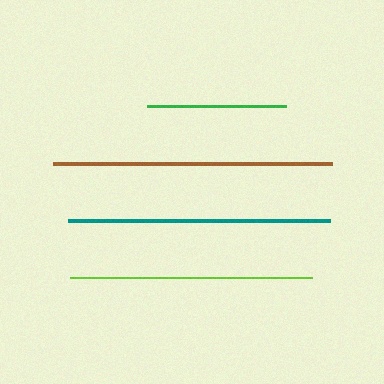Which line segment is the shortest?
The green line is the shortest at approximately 139 pixels.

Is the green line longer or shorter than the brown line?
The brown line is longer than the green line.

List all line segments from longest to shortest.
From longest to shortest: brown, teal, lime, green.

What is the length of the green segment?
The green segment is approximately 139 pixels long.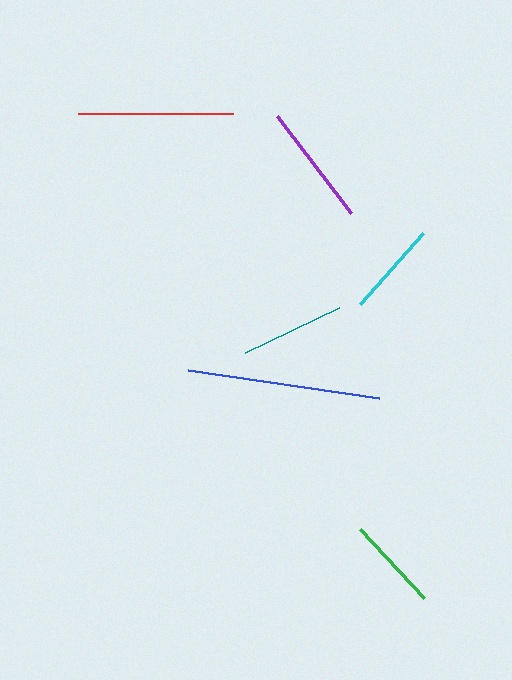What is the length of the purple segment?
The purple segment is approximately 122 pixels long.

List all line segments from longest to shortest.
From longest to shortest: blue, red, purple, teal, cyan, green.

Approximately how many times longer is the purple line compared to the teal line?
The purple line is approximately 1.2 times the length of the teal line.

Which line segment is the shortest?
The green line is the shortest at approximately 94 pixels.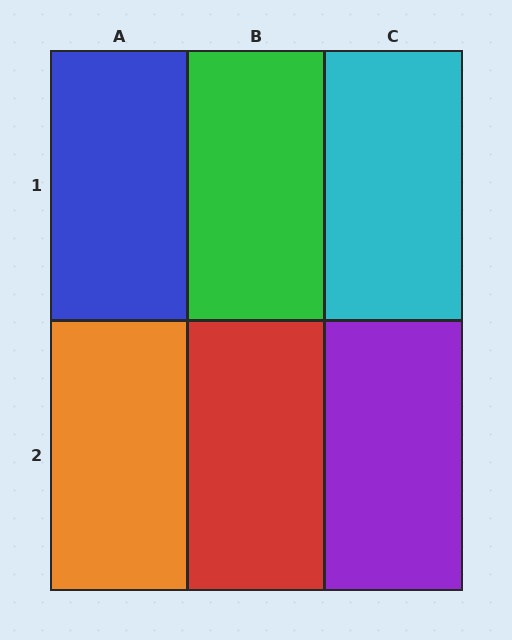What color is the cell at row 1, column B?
Green.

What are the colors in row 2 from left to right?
Orange, red, purple.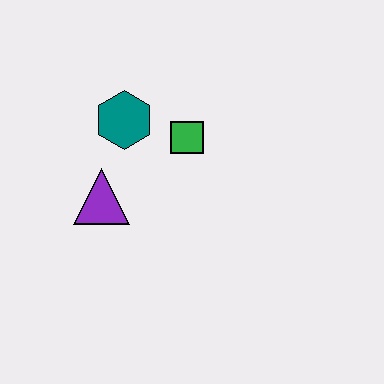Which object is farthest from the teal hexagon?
The purple triangle is farthest from the teal hexagon.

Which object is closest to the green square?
The teal hexagon is closest to the green square.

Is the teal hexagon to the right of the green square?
No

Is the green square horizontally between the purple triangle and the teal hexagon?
No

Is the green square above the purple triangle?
Yes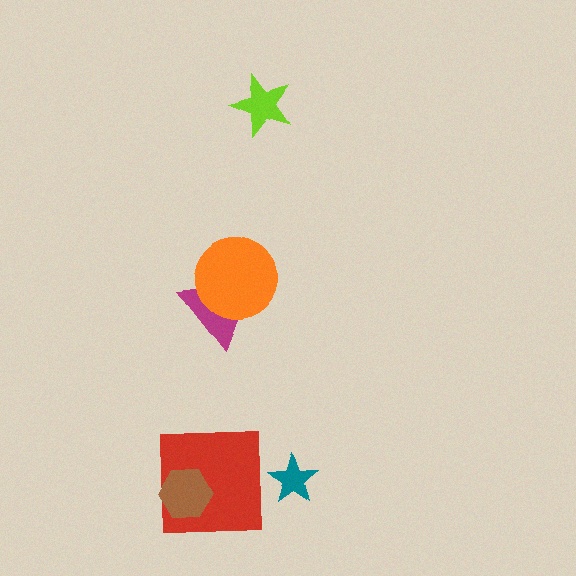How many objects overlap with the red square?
1 object overlaps with the red square.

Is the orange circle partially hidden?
No, no other shape covers it.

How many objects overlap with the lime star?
0 objects overlap with the lime star.